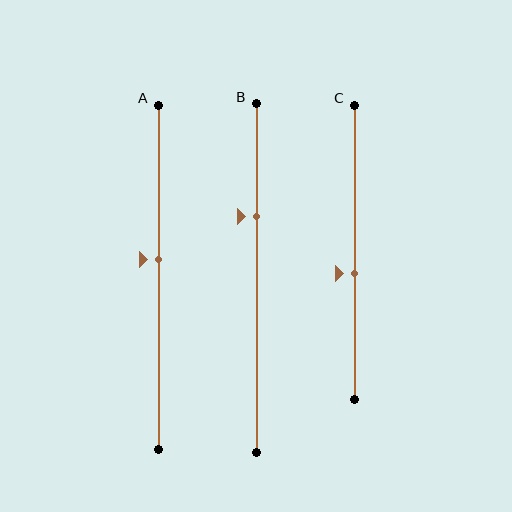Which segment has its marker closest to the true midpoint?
Segment A has its marker closest to the true midpoint.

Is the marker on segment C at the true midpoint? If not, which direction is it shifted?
No, the marker on segment C is shifted downward by about 7% of the segment length.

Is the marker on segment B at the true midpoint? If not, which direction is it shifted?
No, the marker on segment B is shifted upward by about 18% of the segment length.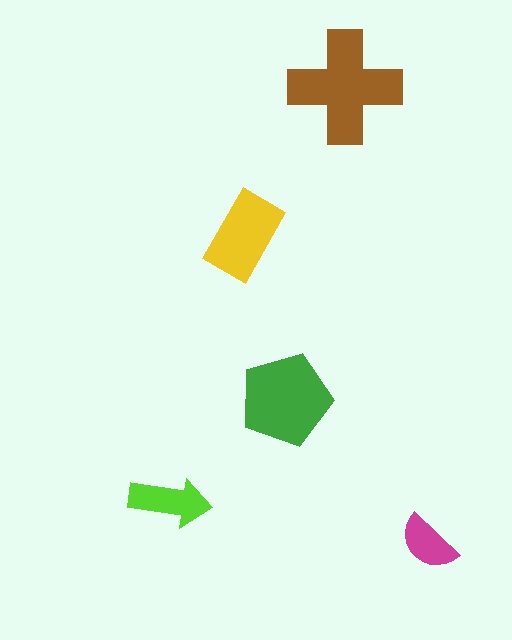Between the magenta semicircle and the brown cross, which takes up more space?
The brown cross.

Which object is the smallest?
The magenta semicircle.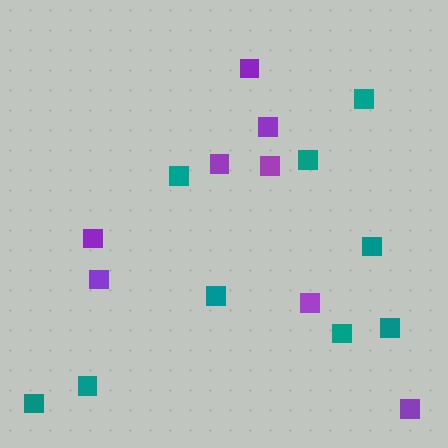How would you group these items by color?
There are 2 groups: one group of purple squares (8) and one group of teal squares (9).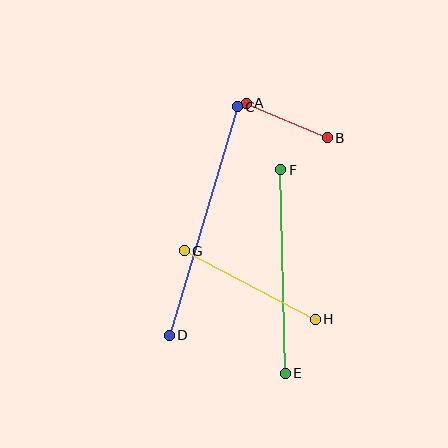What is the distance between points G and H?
The distance is approximately 148 pixels.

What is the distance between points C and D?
The distance is approximately 238 pixels.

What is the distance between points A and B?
The distance is approximately 88 pixels.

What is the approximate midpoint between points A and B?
The midpoint is at approximately (287, 120) pixels.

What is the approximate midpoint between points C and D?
The midpoint is at approximately (203, 221) pixels.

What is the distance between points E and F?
The distance is approximately 203 pixels.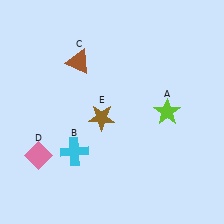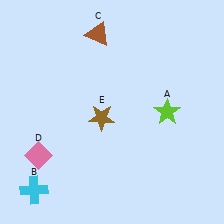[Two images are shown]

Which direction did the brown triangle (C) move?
The brown triangle (C) moved up.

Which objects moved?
The objects that moved are: the cyan cross (B), the brown triangle (C).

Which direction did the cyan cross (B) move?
The cyan cross (B) moved left.